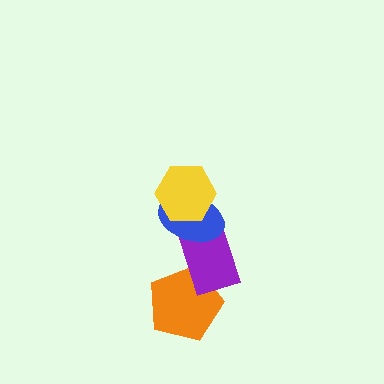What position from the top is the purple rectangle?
The purple rectangle is 3rd from the top.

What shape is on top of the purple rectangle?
The blue ellipse is on top of the purple rectangle.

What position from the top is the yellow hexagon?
The yellow hexagon is 1st from the top.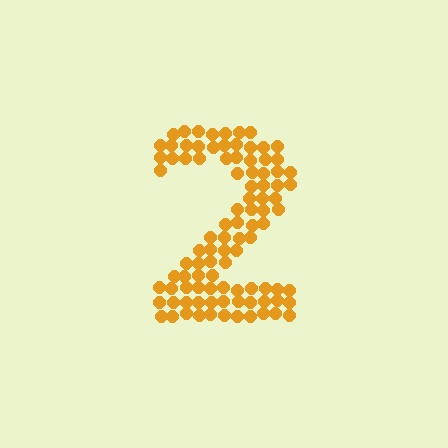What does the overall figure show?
The overall figure shows the digit 2.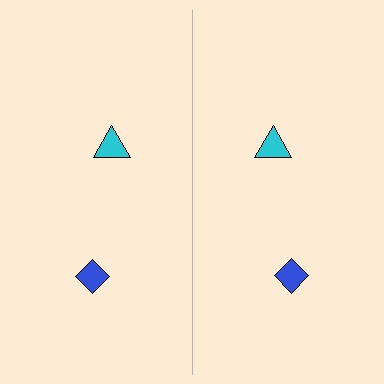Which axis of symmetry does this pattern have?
The pattern has a vertical axis of symmetry running through the center of the image.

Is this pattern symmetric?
Yes, this pattern has bilateral (reflection) symmetry.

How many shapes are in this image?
There are 4 shapes in this image.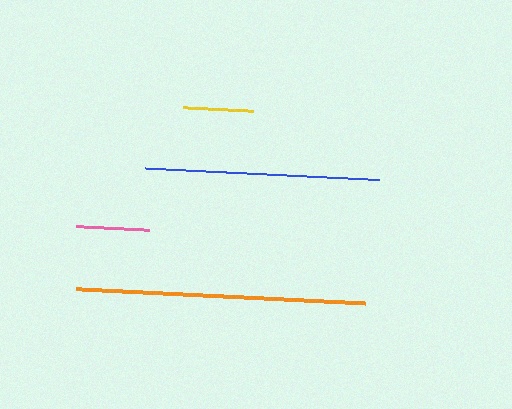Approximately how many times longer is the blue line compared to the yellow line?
The blue line is approximately 3.3 times the length of the yellow line.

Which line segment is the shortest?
The yellow line is the shortest at approximately 70 pixels.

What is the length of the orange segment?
The orange segment is approximately 291 pixels long.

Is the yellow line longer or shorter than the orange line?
The orange line is longer than the yellow line.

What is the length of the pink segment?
The pink segment is approximately 73 pixels long.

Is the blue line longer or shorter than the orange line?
The orange line is longer than the blue line.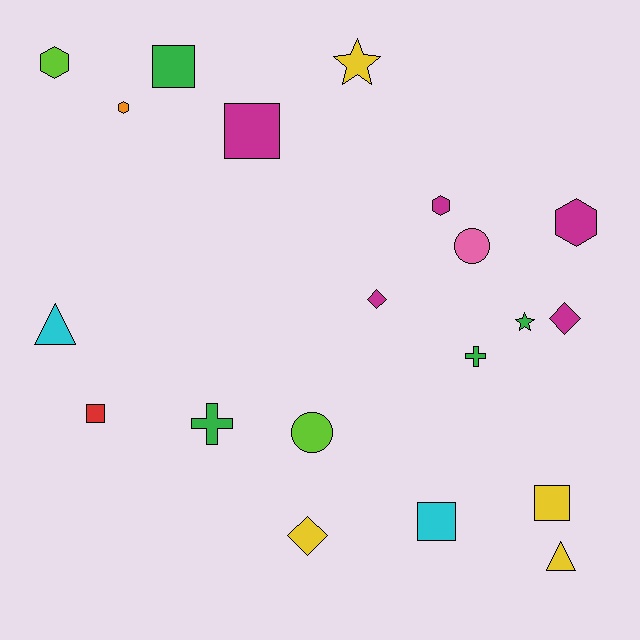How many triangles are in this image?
There are 2 triangles.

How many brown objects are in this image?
There are no brown objects.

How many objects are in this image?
There are 20 objects.